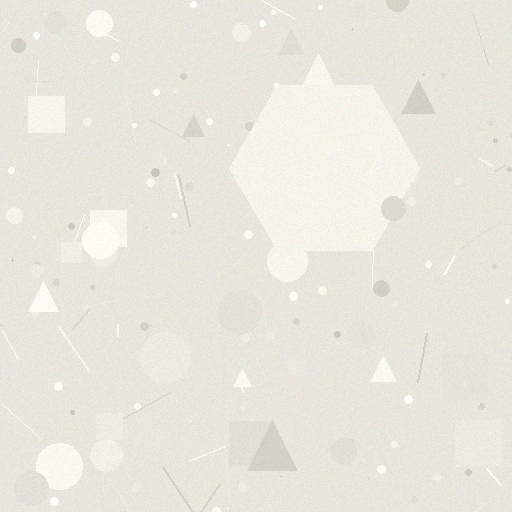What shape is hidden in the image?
A hexagon is hidden in the image.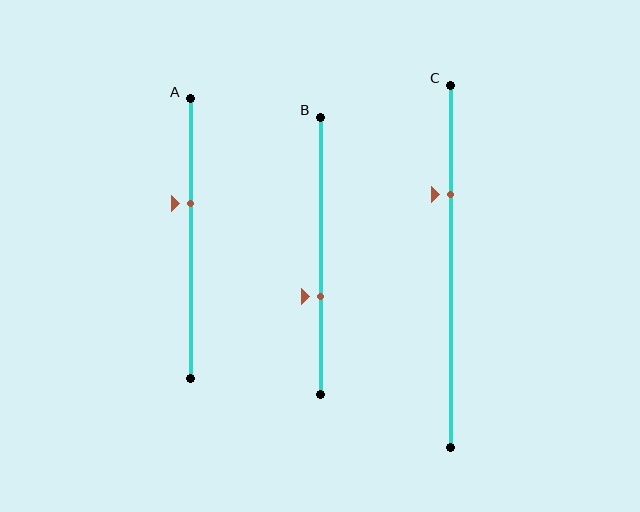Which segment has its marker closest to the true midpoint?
Segment A has its marker closest to the true midpoint.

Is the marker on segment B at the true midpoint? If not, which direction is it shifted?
No, the marker on segment B is shifted downward by about 15% of the segment length.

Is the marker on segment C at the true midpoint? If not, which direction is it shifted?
No, the marker on segment C is shifted upward by about 20% of the segment length.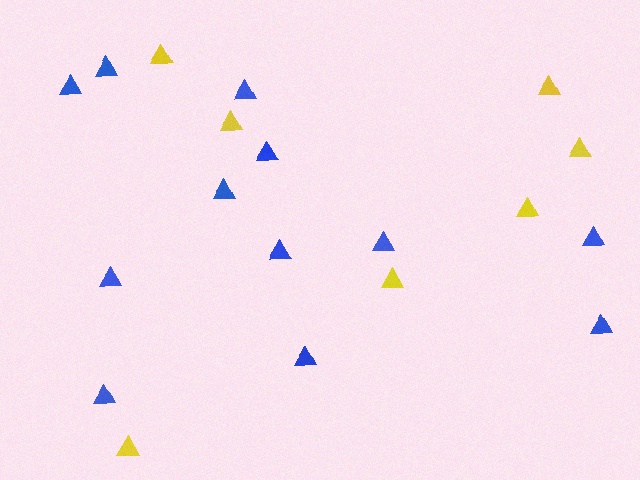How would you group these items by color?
There are 2 groups: one group of blue triangles (12) and one group of yellow triangles (7).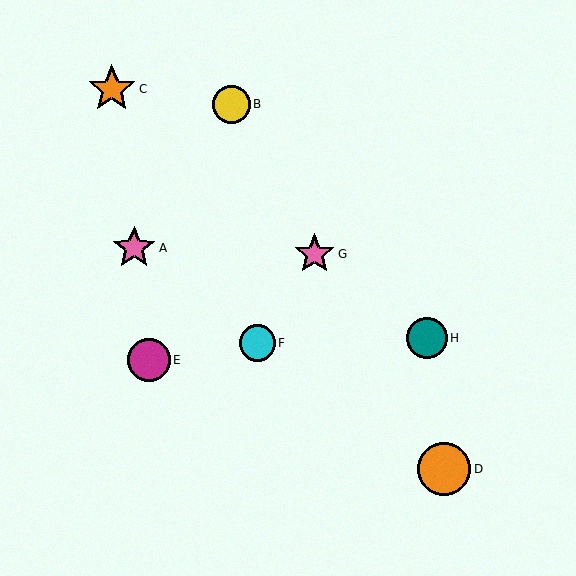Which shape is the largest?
The orange circle (labeled D) is the largest.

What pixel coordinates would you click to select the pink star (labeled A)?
Click at (134, 248) to select the pink star A.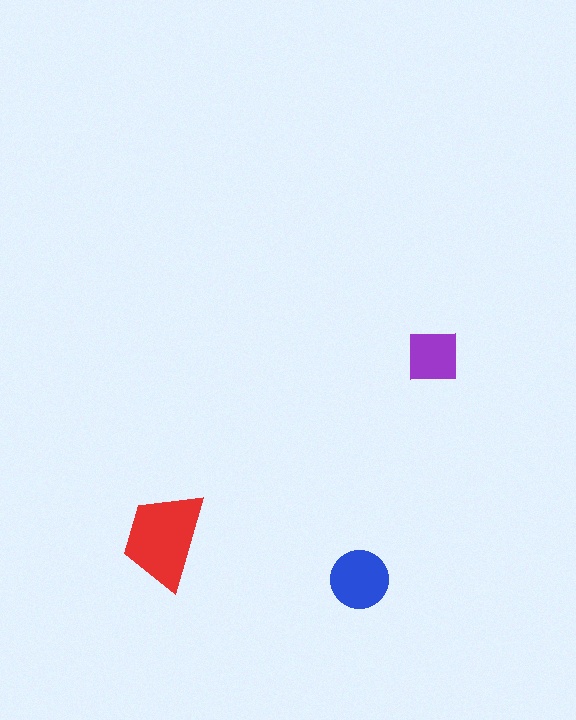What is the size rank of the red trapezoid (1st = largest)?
1st.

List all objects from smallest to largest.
The purple square, the blue circle, the red trapezoid.